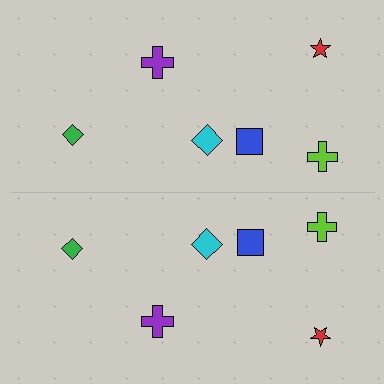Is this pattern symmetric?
Yes, this pattern has bilateral (reflection) symmetry.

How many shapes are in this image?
There are 12 shapes in this image.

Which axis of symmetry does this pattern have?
The pattern has a horizontal axis of symmetry running through the center of the image.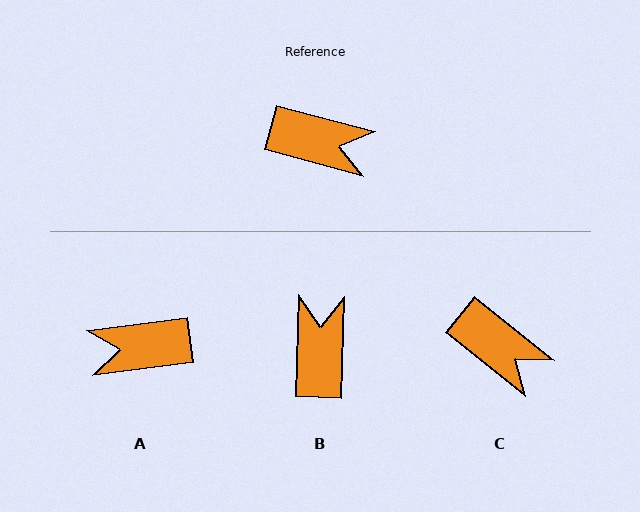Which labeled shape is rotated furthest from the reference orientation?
A, about 157 degrees away.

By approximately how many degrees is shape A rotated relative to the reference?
Approximately 157 degrees clockwise.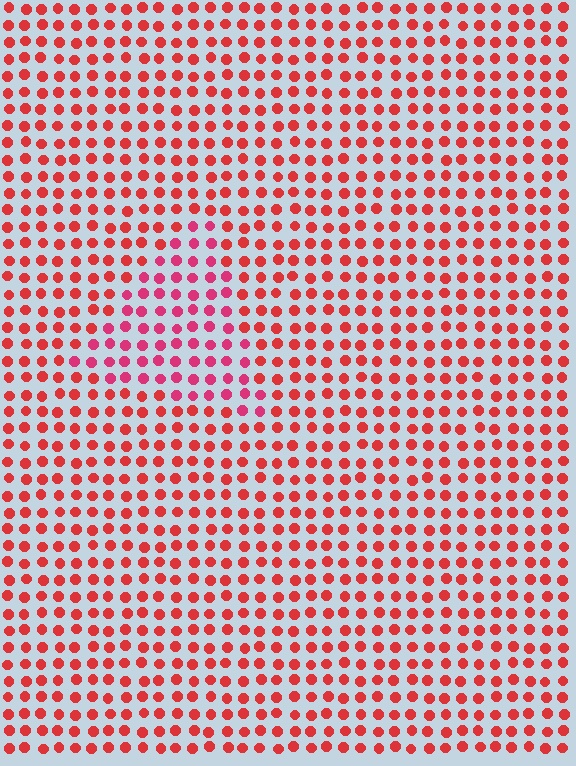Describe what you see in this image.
The image is filled with small red elements in a uniform arrangement. A triangle-shaped region is visible where the elements are tinted to a slightly different hue, forming a subtle color boundary.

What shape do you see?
I see a triangle.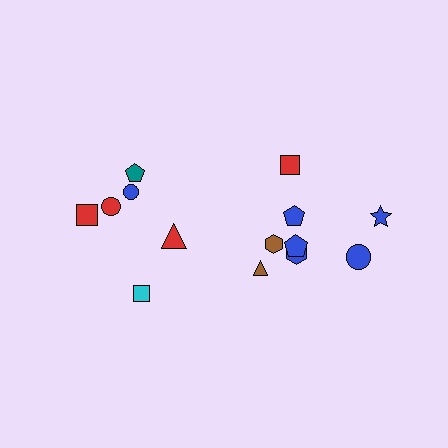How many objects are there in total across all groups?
There are 14 objects.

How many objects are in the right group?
There are 8 objects.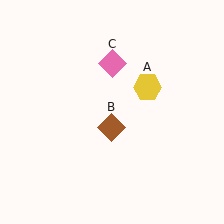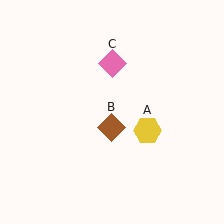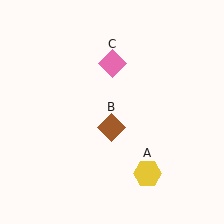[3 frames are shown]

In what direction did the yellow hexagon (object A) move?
The yellow hexagon (object A) moved down.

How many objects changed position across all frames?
1 object changed position: yellow hexagon (object A).